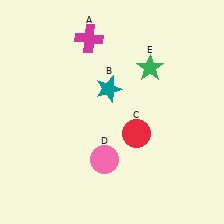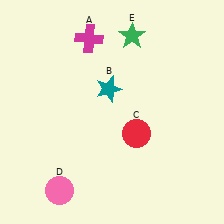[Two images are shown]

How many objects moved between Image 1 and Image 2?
2 objects moved between the two images.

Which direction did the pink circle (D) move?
The pink circle (D) moved left.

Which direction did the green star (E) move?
The green star (E) moved up.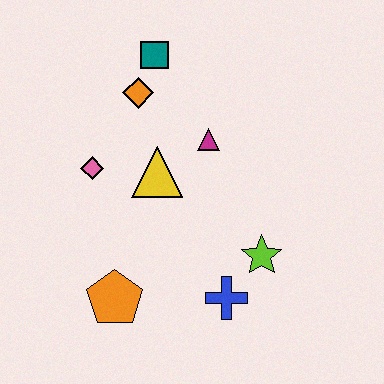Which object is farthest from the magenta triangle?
The orange pentagon is farthest from the magenta triangle.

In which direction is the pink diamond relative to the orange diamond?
The pink diamond is below the orange diamond.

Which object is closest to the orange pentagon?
The blue cross is closest to the orange pentagon.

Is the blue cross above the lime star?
No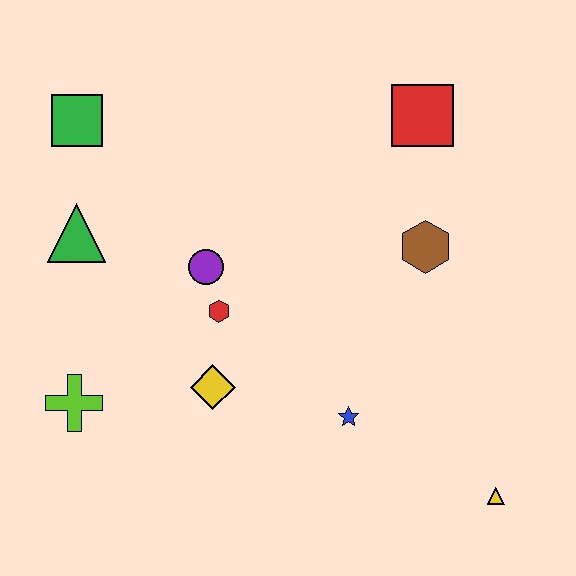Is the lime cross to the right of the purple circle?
No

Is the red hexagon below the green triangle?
Yes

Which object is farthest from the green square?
The yellow triangle is farthest from the green square.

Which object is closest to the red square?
The brown hexagon is closest to the red square.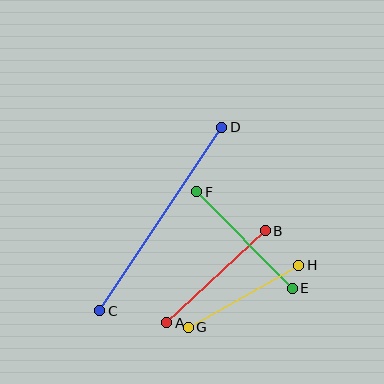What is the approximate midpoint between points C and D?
The midpoint is at approximately (161, 219) pixels.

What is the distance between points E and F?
The distance is approximately 136 pixels.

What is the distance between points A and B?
The distance is approximately 135 pixels.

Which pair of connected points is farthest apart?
Points C and D are farthest apart.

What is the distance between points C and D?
The distance is approximately 220 pixels.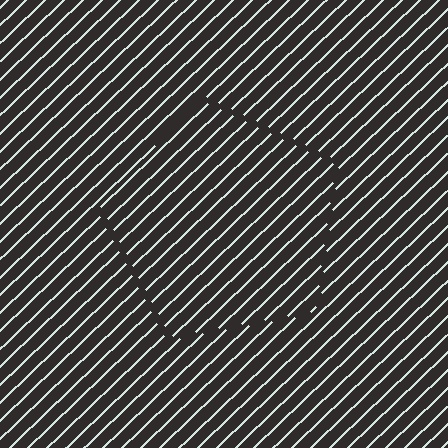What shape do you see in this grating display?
An illusory pentagon. The interior of the shape contains the same grating, shifted by half a period — the contour is defined by the phase discontinuity where line-ends from the inner and outer gratings abut.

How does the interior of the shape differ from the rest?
The interior of the shape contains the same grating, shifted by half a period — the contour is defined by the phase discontinuity where line-ends from the inner and outer gratings abut.